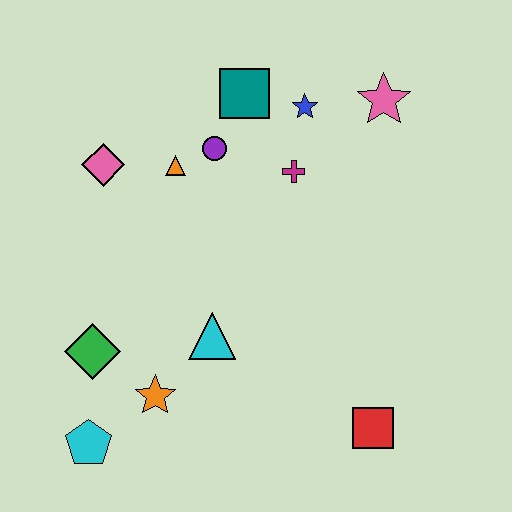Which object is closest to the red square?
The cyan triangle is closest to the red square.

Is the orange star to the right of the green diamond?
Yes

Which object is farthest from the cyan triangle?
The pink star is farthest from the cyan triangle.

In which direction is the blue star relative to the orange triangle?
The blue star is to the right of the orange triangle.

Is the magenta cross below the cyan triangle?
No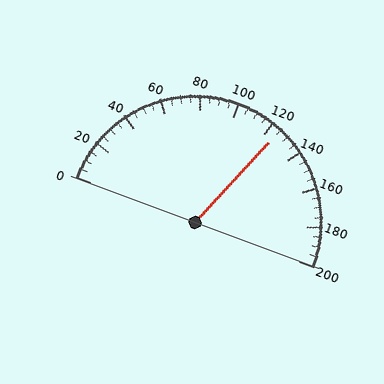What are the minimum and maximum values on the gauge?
The gauge ranges from 0 to 200.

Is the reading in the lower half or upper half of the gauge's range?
The reading is in the upper half of the range (0 to 200).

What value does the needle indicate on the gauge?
The needle indicates approximately 125.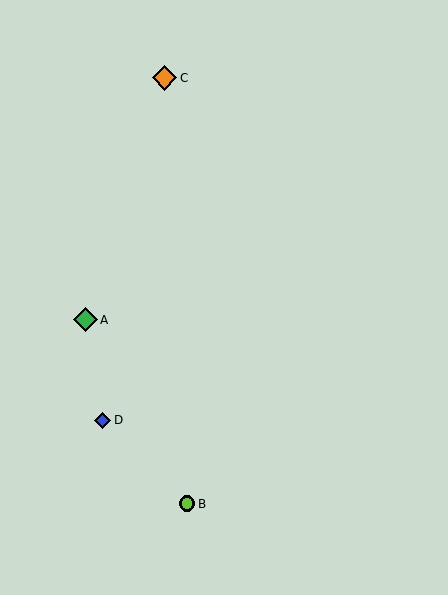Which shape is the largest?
The orange diamond (labeled C) is the largest.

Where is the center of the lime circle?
The center of the lime circle is at (187, 504).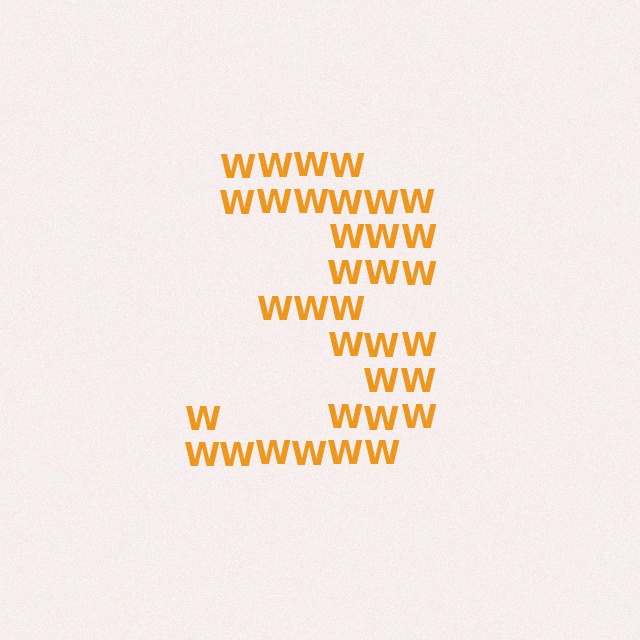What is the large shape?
The large shape is the digit 3.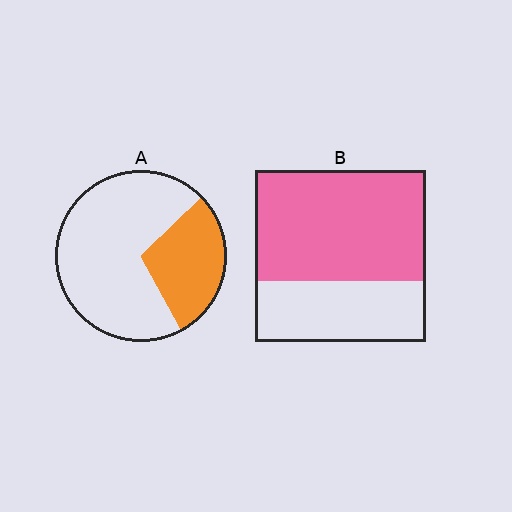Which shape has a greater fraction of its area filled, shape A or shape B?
Shape B.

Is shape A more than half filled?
No.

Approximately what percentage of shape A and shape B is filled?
A is approximately 30% and B is approximately 65%.